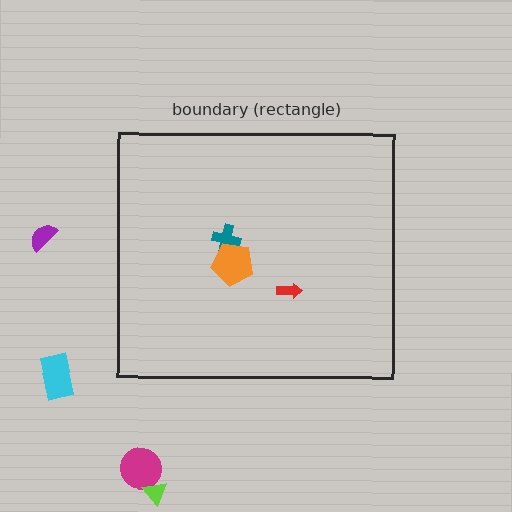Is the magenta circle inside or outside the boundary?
Outside.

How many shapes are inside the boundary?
3 inside, 4 outside.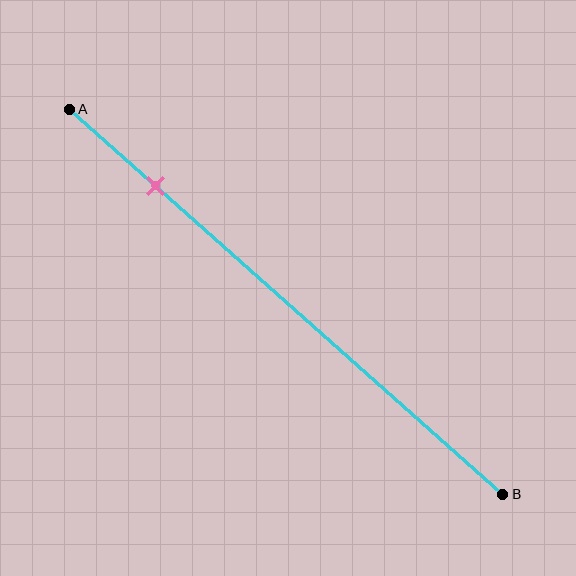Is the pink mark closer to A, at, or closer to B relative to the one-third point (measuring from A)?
The pink mark is closer to point A than the one-third point of segment AB.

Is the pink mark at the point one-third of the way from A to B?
No, the mark is at about 20% from A, not at the 33% one-third point.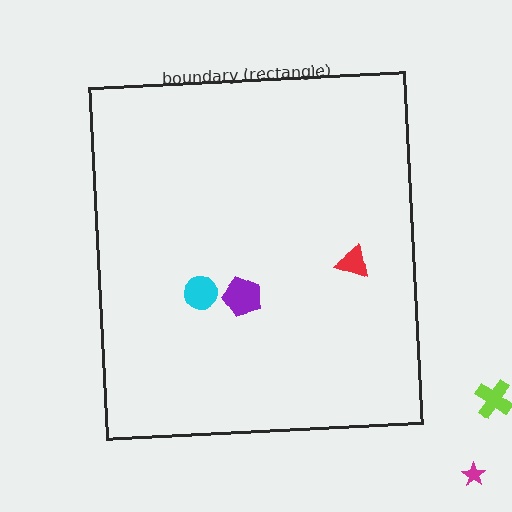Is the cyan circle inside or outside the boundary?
Inside.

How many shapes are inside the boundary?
3 inside, 2 outside.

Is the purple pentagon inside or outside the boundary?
Inside.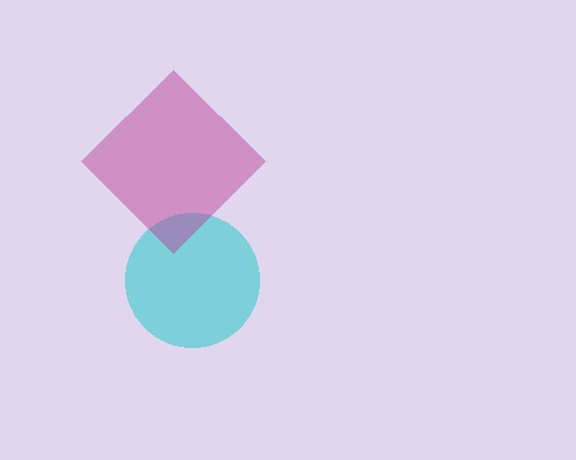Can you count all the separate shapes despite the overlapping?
Yes, there are 2 separate shapes.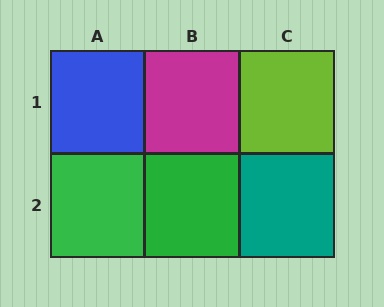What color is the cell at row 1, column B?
Magenta.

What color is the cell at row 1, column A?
Blue.